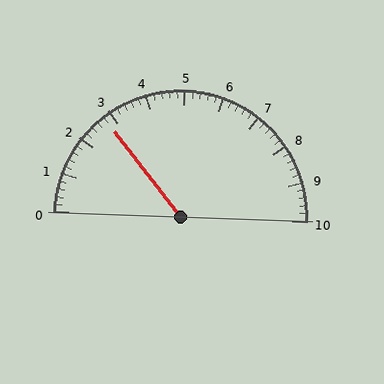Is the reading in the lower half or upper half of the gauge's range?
The reading is in the lower half of the range (0 to 10).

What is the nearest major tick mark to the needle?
The nearest major tick mark is 3.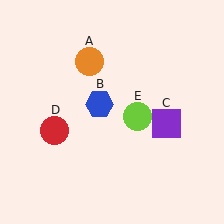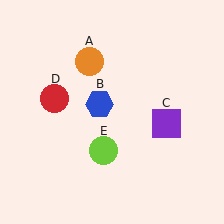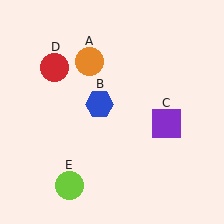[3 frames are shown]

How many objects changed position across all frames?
2 objects changed position: red circle (object D), lime circle (object E).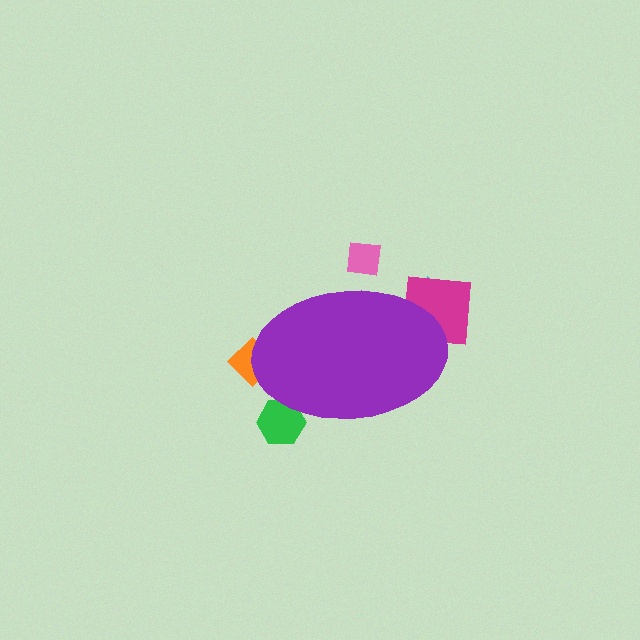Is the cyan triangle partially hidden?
Yes, the cyan triangle is partially hidden behind the purple ellipse.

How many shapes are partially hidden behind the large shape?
5 shapes are partially hidden.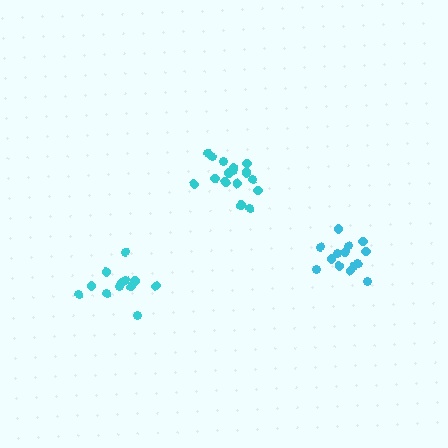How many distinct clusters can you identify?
There are 3 distinct clusters.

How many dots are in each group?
Group 1: 17 dots, Group 2: 12 dots, Group 3: 14 dots (43 total).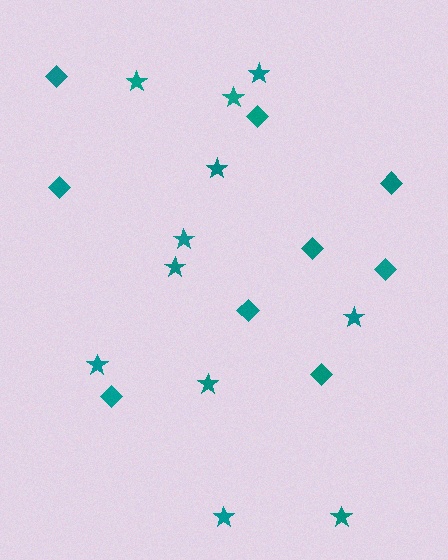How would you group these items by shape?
There are 2 groups: one group of stars (11) and one group of diamonds (9).